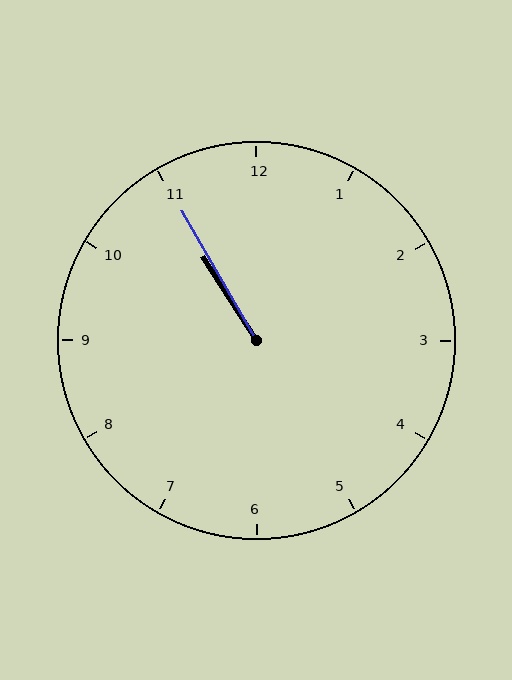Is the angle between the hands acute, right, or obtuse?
It is acute.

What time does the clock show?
10:55.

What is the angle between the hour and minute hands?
Approximately 2 degrees.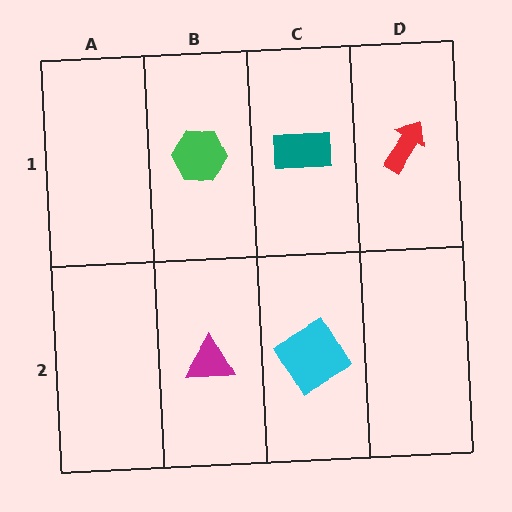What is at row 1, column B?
A green hexagon.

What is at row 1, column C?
A teal rectangle.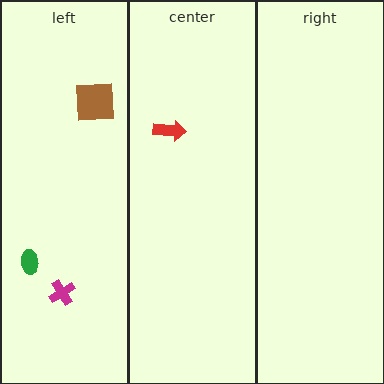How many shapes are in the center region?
1.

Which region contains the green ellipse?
The left region.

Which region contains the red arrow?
The center region.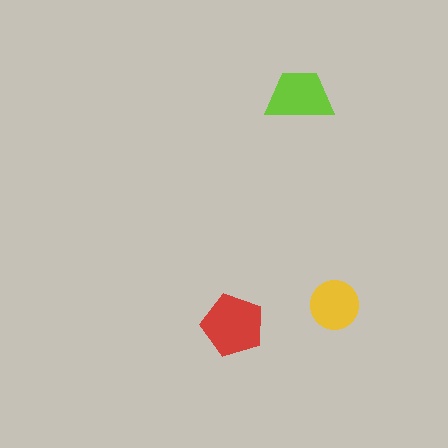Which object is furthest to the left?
The red pentagon is leftmost.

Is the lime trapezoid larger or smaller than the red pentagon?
Smaller.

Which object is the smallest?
The yellow circle.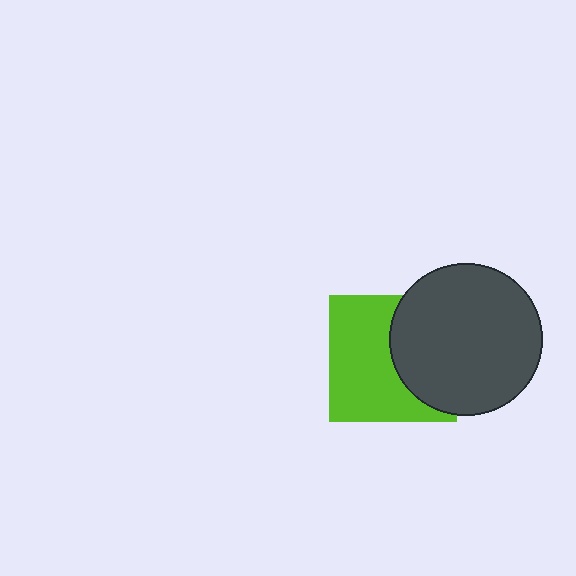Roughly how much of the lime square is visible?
About half of it is visible (roughly 58%).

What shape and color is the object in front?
The object in front is a dark gray circle.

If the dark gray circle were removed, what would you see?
You would see the complete lime square.